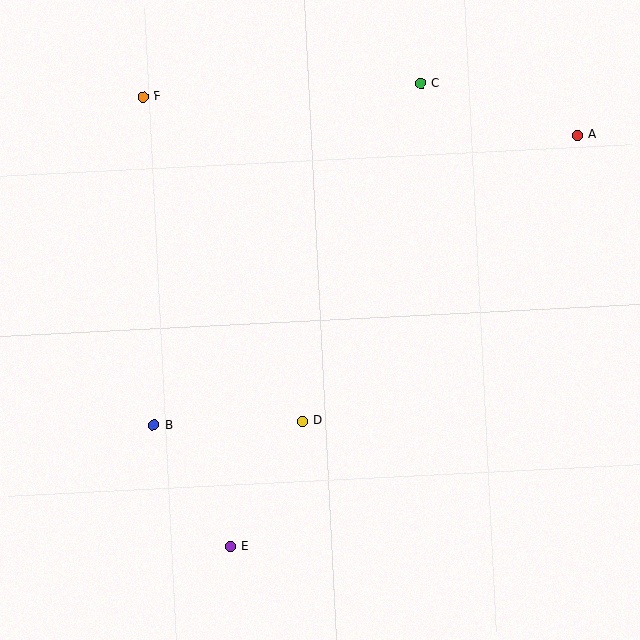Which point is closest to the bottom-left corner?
Point E is closest to the bottom-left corner.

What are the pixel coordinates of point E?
Point E is at (230, 547).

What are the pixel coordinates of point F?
Point F is at (143, 97).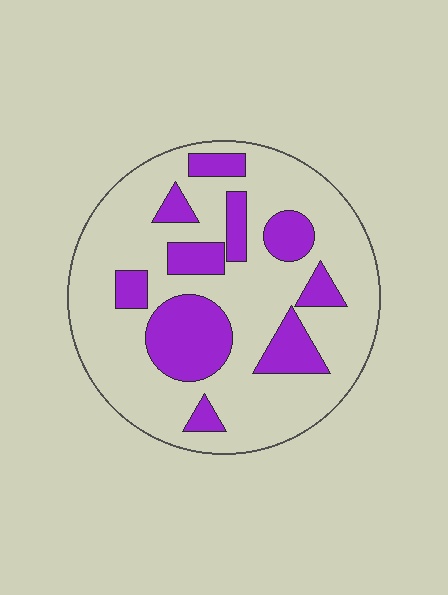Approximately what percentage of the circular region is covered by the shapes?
Approximately 25%.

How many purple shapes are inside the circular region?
10.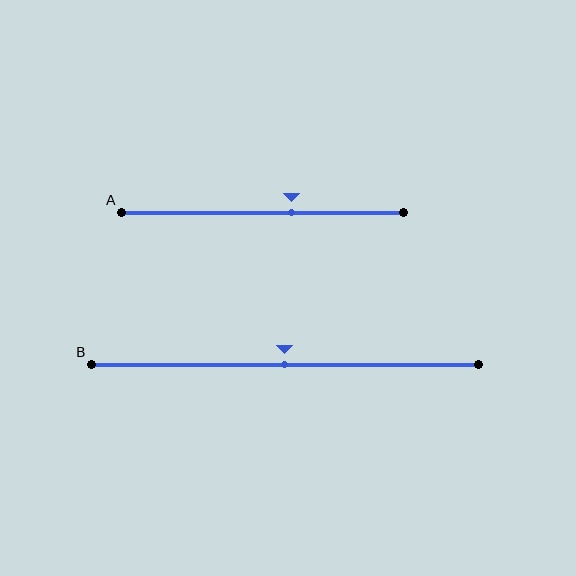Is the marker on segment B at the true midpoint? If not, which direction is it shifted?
Yes, the marker on segment B is at the true midpoint.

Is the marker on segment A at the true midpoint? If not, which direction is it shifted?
No, the marker on segment A is shifted to the right by about 10% of the segment length.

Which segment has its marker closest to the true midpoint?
Segment B has its marker closest to the true midpoint.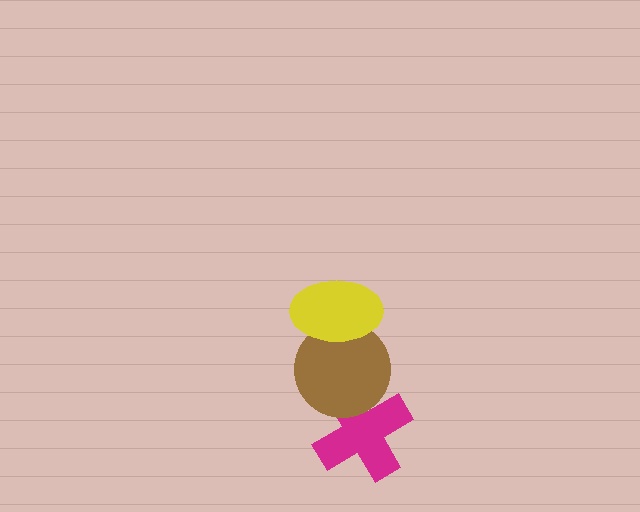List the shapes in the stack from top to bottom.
From top to bottom: the yellow ellipse, the brown circle, the magenta cross.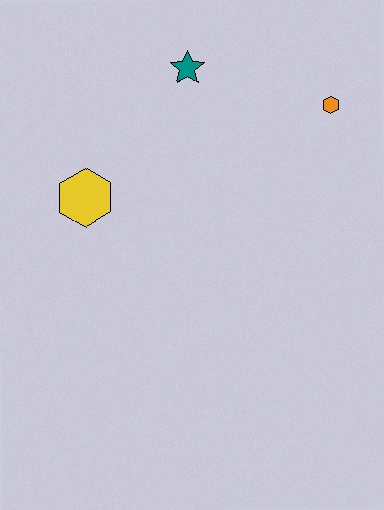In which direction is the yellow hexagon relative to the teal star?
The yellow hexagon is below the teal star.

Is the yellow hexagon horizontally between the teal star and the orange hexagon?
No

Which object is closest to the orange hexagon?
The teal star is closest to the orange hexagon.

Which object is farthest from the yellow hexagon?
The orange hexagon is farthest from the yellow hexagon.